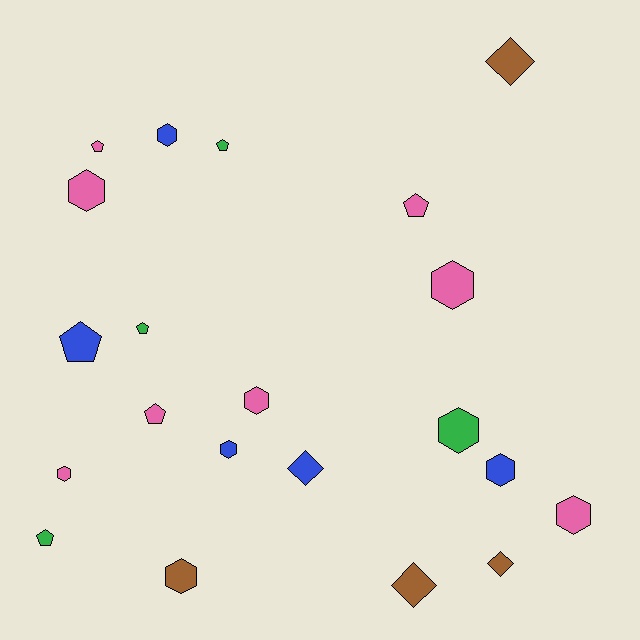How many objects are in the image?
There are 21 objects.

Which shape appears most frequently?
Hexagon, with 10 objects.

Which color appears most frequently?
Pink, with 8 objects.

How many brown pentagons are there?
There are no brown pentagons.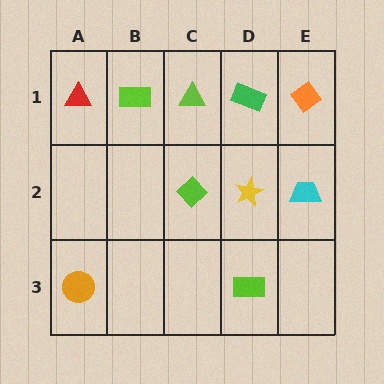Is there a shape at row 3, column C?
No, that cell is empty.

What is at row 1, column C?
A lime triangle.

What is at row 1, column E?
An orange diamond.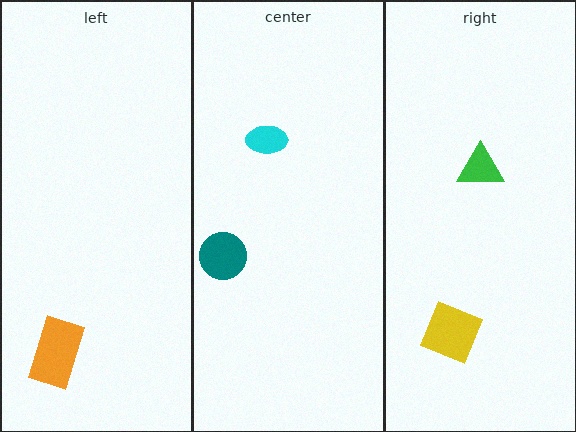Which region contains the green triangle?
The right region.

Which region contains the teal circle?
The center region.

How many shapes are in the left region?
1.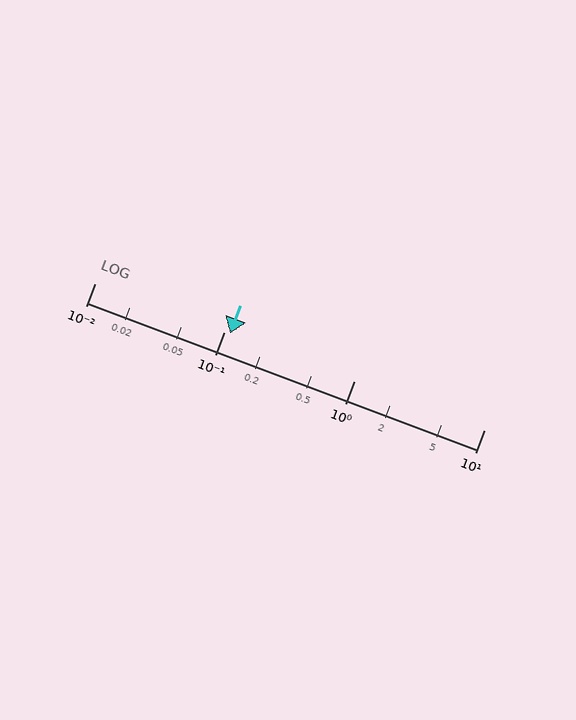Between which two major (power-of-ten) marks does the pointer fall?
The pointer is between 0.1 and 1.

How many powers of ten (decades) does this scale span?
The scale spans 3 decades, from 0.01 to 10.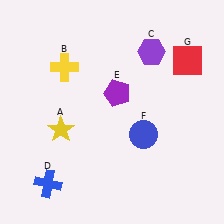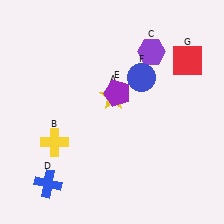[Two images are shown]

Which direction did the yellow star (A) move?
The yellow star (A) moved right.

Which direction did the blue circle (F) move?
The blue circle (F) moved up.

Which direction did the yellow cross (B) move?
The yellow cross (B) moved down.